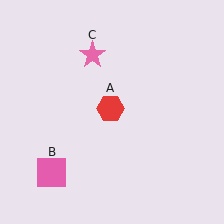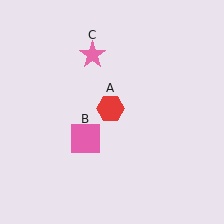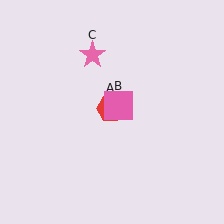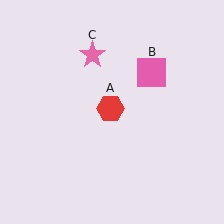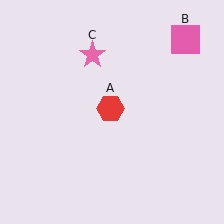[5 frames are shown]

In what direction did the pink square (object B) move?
The pink square (object B) moved up and to the right.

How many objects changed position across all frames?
1 object changed position: pink square (object B).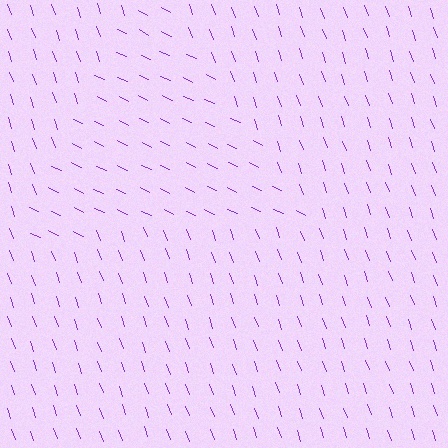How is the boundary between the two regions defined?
The boundary is defined purely by a change in line orientation (approximately 45 degrees difference). All lines are the same color and thickness.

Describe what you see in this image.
The image is filled with small purple line segments. A triangle region in the image has lines oriented differently from the surrounding lines, creating a visible texture boundary.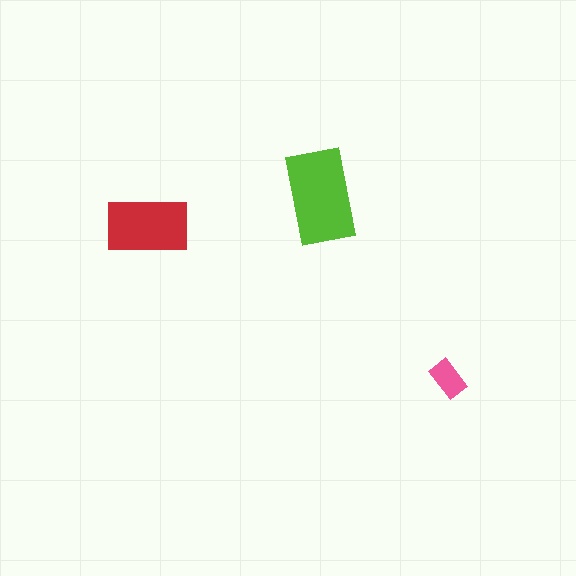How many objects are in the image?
There are 3 objects in the image.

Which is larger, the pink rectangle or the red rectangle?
The red one.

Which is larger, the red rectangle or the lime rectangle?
The lime one.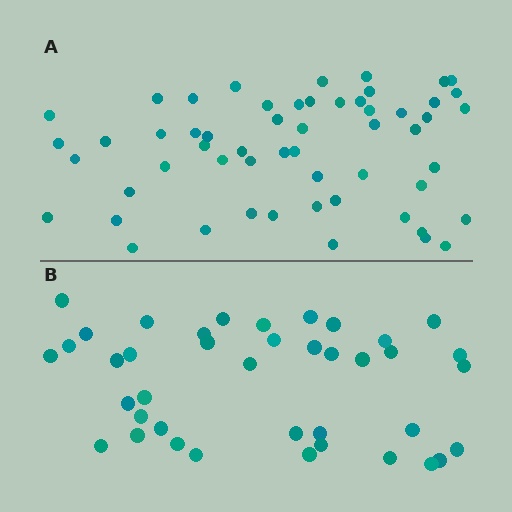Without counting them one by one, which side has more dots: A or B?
Region A (the top region) has more dots.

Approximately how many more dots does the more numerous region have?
Region A has approximately 15 more dots than region B.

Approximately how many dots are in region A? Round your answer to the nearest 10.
About 60 dots. (The exact count is 56, which rounds to 60.)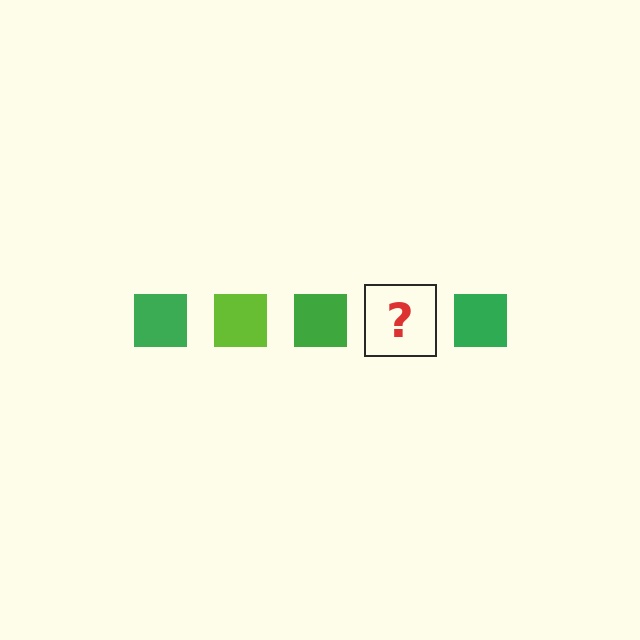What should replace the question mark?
The question mark should be replaced with a lime square.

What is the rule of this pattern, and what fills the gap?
The rule is that the pattern cycles through green, lime squares. The gap should be filled with a lime square.